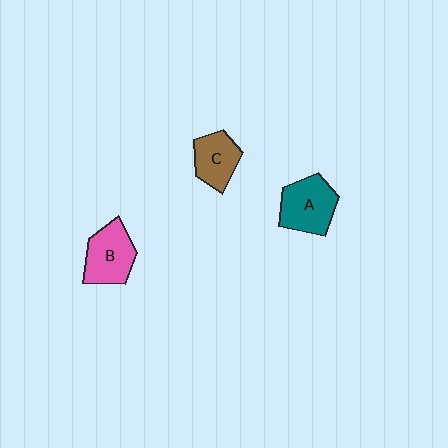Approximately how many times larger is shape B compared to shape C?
Approximately 1.2 times.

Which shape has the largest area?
Shape A (teal).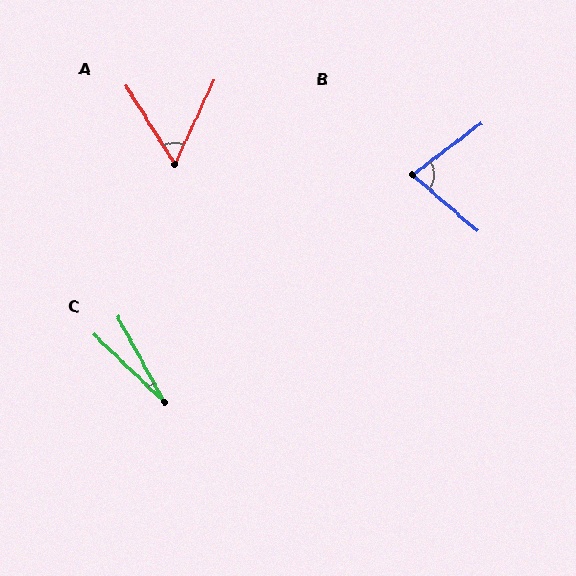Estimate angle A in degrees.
Approximately 56 degrees.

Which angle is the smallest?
C, at approximately 18 degrees.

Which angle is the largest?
B, at approximately 78 degrees.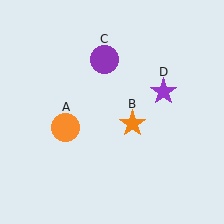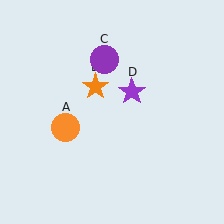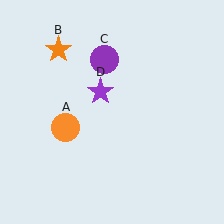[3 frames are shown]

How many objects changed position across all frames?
2 objects changed position: orange star (object B), purple star (object D).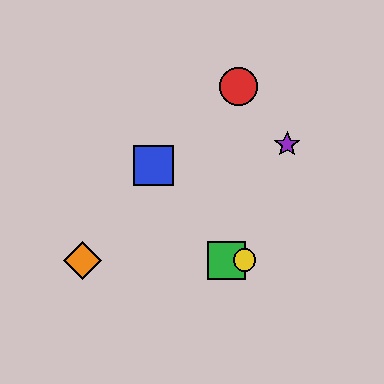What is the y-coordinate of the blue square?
The blue square is at y≈166.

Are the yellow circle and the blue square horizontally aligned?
No, the yellow circle is at y≈260 and the blue square is at y≈166.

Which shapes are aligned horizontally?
The green square, the yellow circle, the orange diamond are aligned horizontally.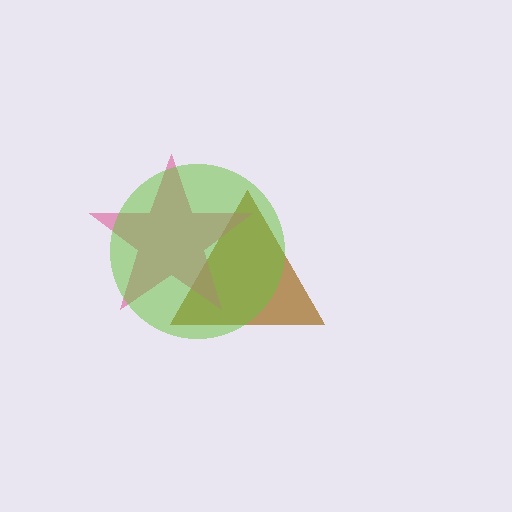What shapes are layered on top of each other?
The layered shapes are: a brown triangle, a pink star, a lime circle.